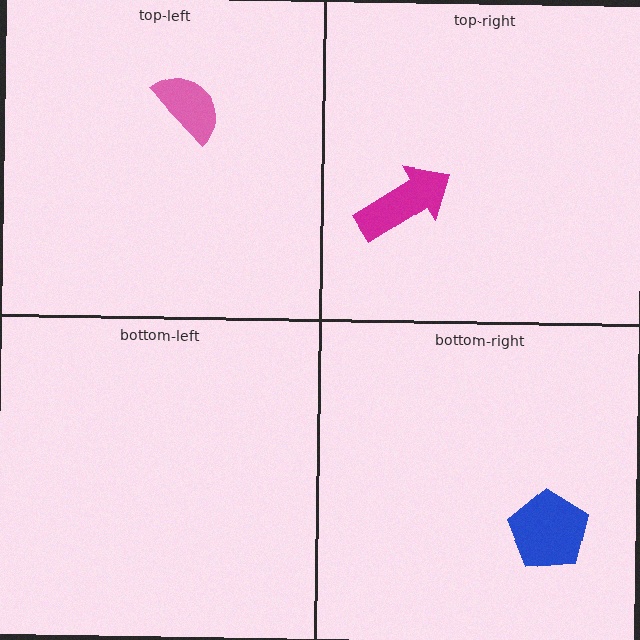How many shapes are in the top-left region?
1.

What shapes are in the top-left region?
The pink semicircle.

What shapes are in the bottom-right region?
The blue pentagon.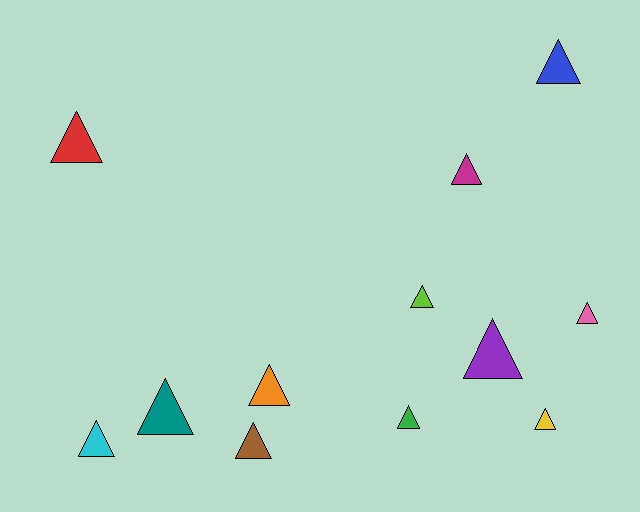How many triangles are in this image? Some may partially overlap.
There are 12 triangles.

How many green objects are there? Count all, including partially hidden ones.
There is 1 green object.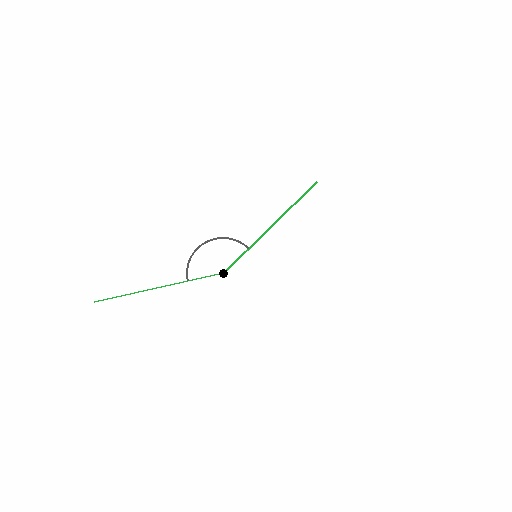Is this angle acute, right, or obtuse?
It is obtuse.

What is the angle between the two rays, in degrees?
Approximately 148 degrees.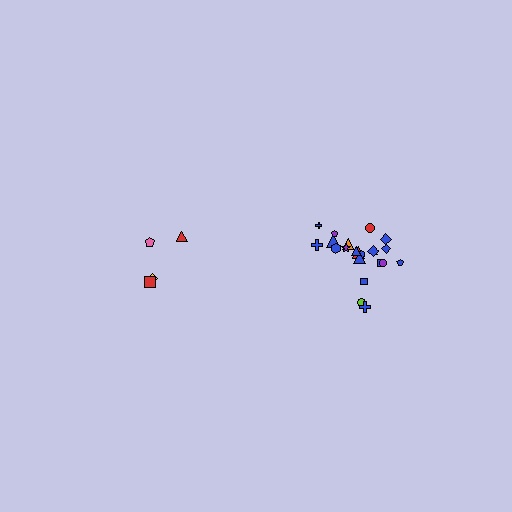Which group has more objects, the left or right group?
The right group.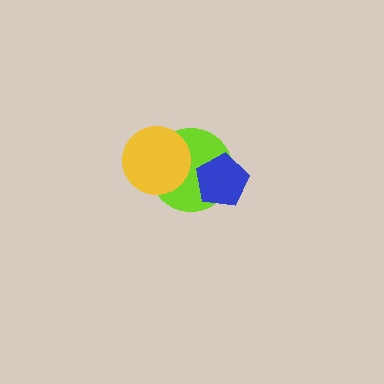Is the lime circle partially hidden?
Yes, it is partially covered by another shape.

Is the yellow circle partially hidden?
No, no other shape covers it.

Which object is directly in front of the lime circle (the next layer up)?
The yellow circle is directly in front of the lime circle.